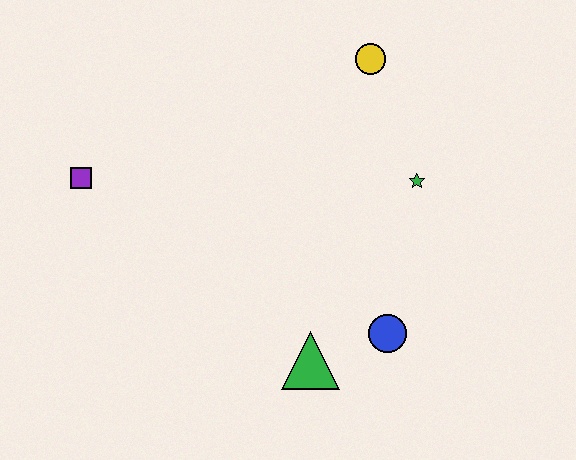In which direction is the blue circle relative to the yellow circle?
The blue circle is below the yellow circle.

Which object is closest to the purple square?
The green triangle is closest to the purple square.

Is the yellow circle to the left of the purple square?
No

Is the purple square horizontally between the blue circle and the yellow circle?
No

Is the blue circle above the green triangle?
Yes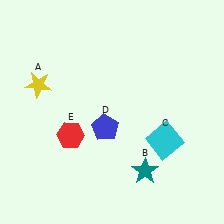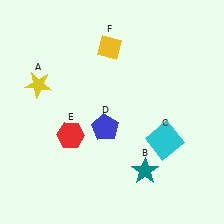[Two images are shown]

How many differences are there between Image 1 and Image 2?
There is 1 difference between the two images.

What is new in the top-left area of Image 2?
A yellow diamond (F) was added in the top-left area of Image 2.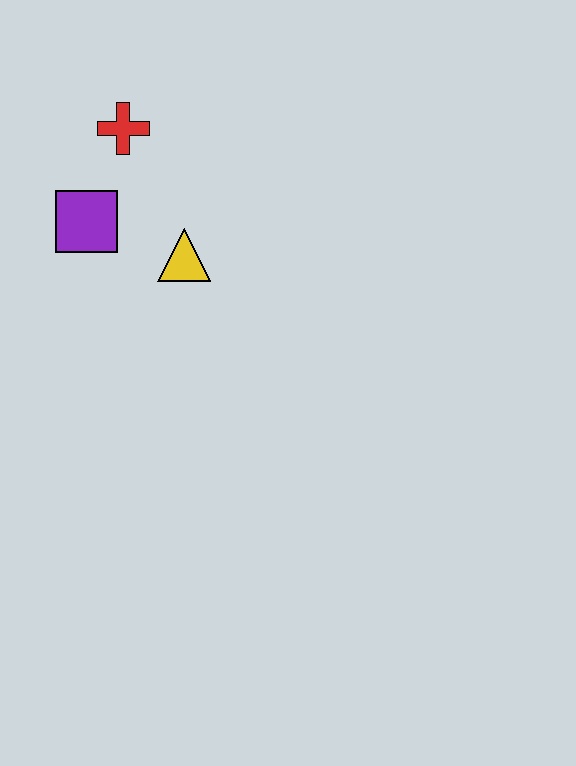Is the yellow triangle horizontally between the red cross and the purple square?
No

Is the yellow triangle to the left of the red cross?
No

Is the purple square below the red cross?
Yes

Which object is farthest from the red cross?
The yellow triangle is farthest from the red cross.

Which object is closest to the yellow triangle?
The purple square is closest to the yellow triangle.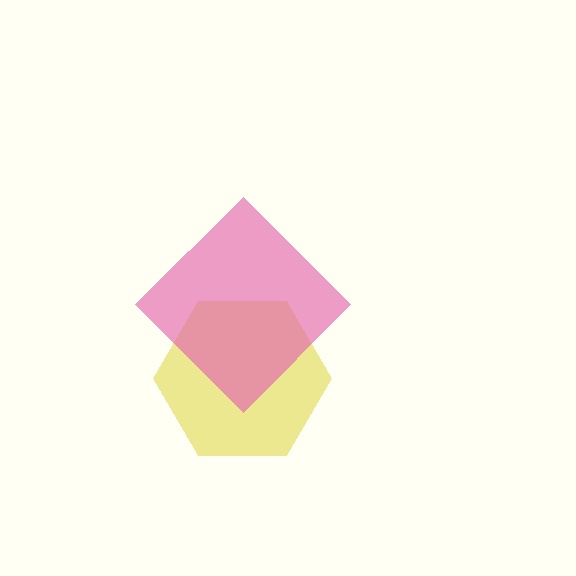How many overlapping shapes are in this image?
There are 2 overlapping shapes in the image.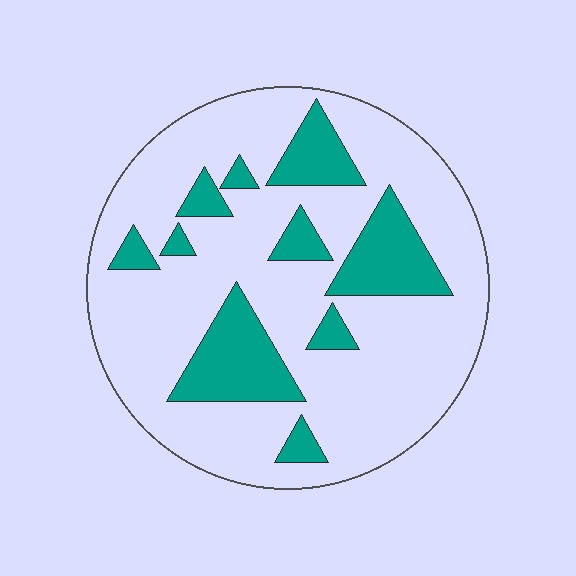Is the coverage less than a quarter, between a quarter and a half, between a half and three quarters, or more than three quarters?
Less than a quarter.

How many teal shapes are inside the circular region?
10.